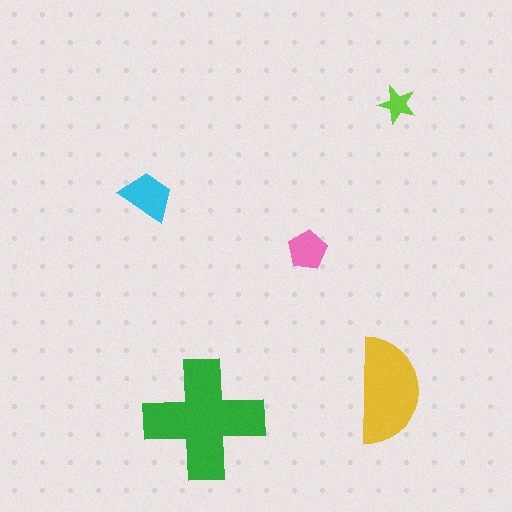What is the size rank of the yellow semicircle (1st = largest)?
2nd.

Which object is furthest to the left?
The cyan trapezoid is leftmost.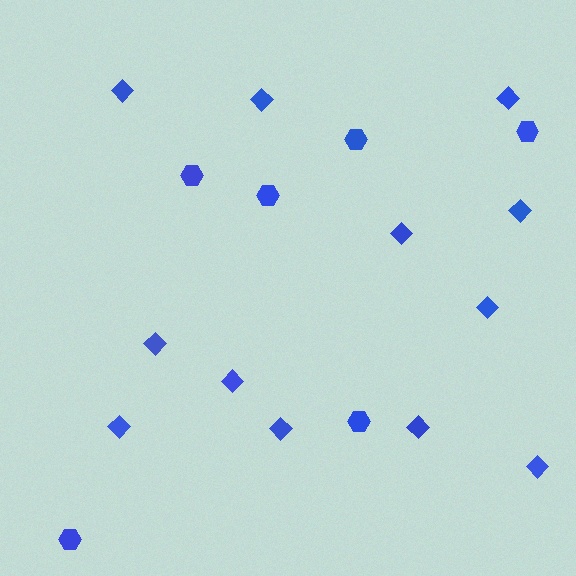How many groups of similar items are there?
There are 2 groups: one group of hexagons (6) and one group of diamonds (12).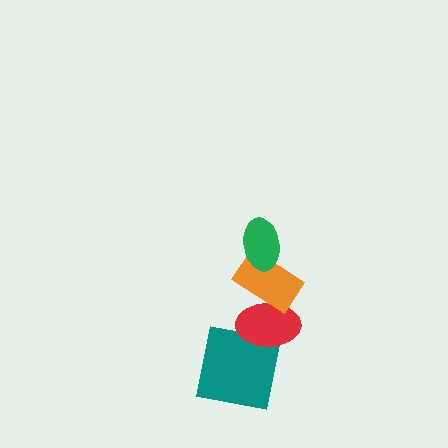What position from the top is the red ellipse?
The red ellipse is 3rd from the top.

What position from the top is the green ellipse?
The green ellipse is 1st from the top.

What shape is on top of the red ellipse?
The orange rectangle is on top of the red ellipse.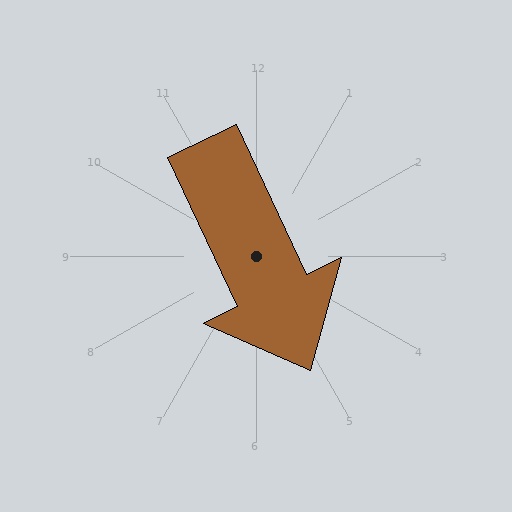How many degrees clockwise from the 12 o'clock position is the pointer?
Approximately 155 degrees.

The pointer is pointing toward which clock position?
Roughly 5 o'clock.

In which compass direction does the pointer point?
Southeast.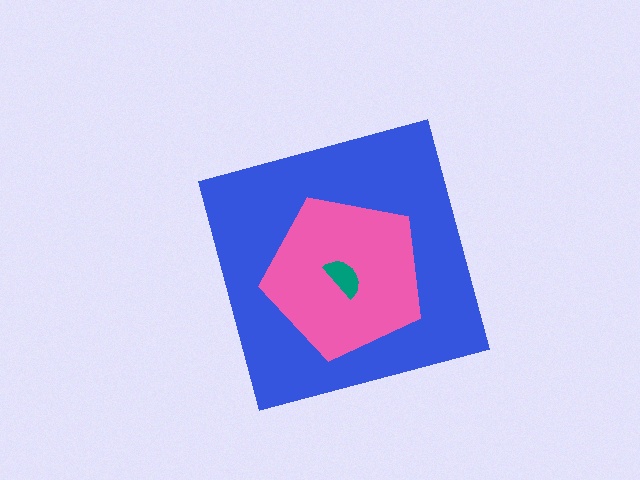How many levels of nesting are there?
3.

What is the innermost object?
The teal semicircle.